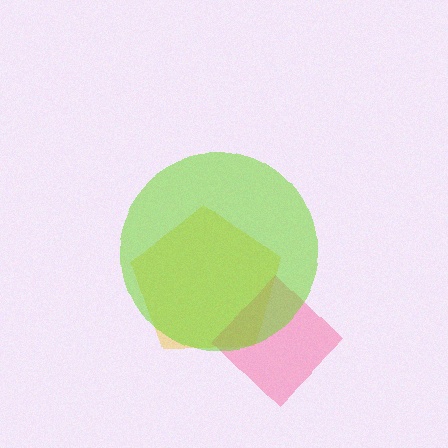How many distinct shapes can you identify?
There are 3 distinct shapes: a yellow pentagon, a pink diamond, a lime circle.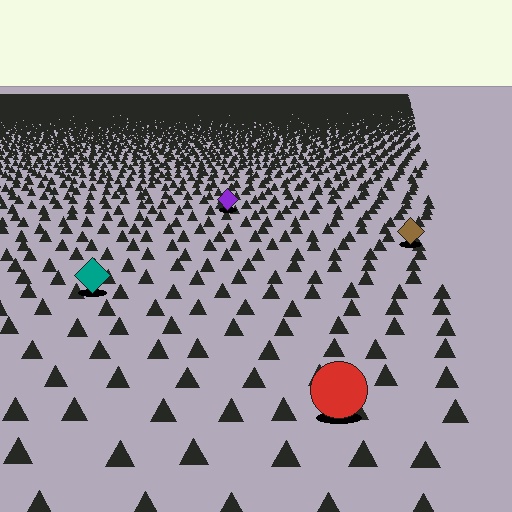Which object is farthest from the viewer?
The purple diamond is farthest from the viewer. It appears smaller and the ground texture around it is denser.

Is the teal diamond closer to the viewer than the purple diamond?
Yes. The teal diamond is closer — you can tell from the texture gradient: the ground texture is coarser near it.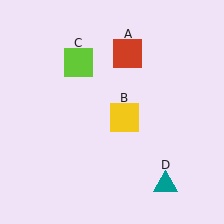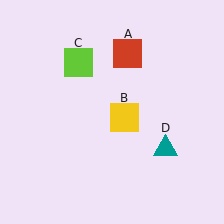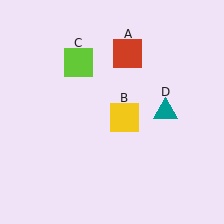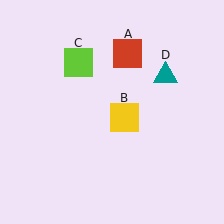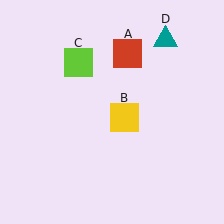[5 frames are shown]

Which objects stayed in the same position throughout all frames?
Red square (object A) and yellow square (object B) and lime square (object C) remained stationary.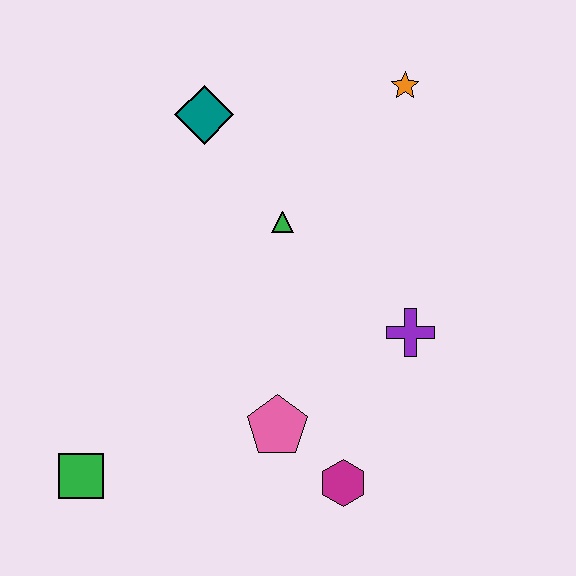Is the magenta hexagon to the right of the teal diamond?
Yes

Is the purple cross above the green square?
Yes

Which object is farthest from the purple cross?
The green square is farthest from the purple cross.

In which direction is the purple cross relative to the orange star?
The purple cross is below the orange star.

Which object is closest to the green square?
The pink pentagon is closest to the green square.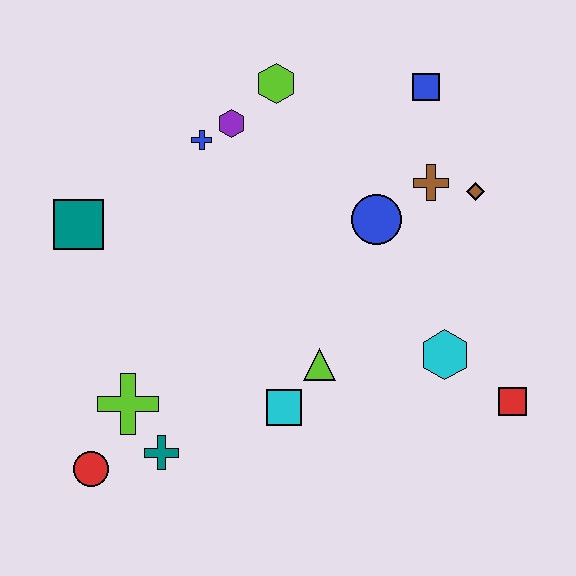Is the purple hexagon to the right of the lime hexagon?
No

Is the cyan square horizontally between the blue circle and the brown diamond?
No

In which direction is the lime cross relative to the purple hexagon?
The lime cross is below the purple hexagon.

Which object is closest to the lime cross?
The teal cross is closest to the lime cross.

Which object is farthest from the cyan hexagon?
The teal square is farthest from the cyan hexagon.